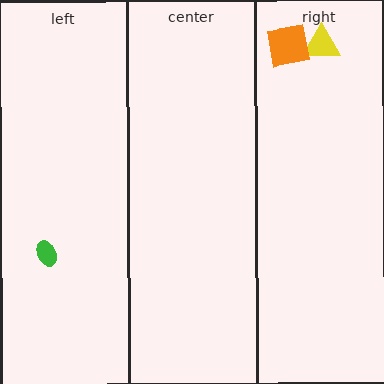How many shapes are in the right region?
2.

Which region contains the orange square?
The right region.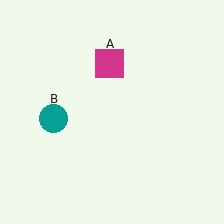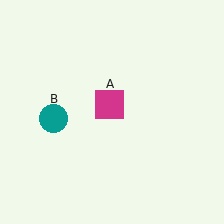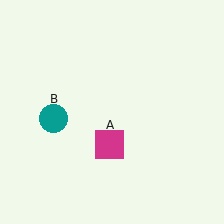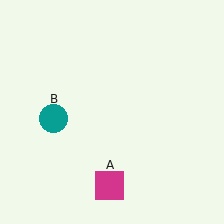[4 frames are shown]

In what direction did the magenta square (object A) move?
The magenta square (object A) moved down.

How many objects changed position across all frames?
1 object changed position: magenta square (object A).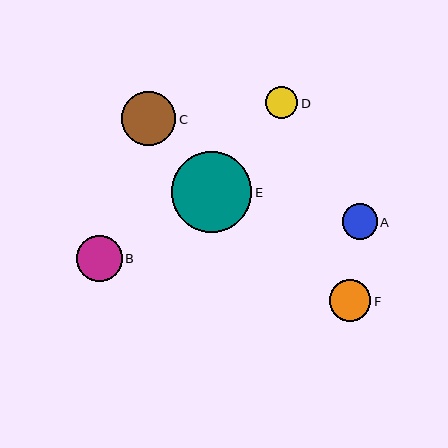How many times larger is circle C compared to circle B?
Circle C is approximately 1.2 times the size of circle B.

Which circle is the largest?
Circle E is the largest with a size of approximately 81 pixels.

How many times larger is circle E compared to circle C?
Circle E is approximately 1.5 times the size of circle C.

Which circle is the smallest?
Circle D is the smallest with a size of approximately 32 pixels.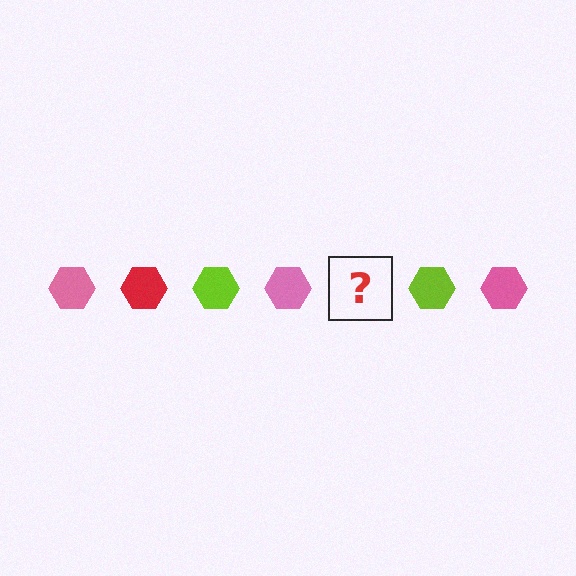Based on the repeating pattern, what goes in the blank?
The blank should be a red hexagon.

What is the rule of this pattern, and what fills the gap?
The rule is that the pattern cycles through pink, red, lime hexagons. The gap should be filled with a red hexagon.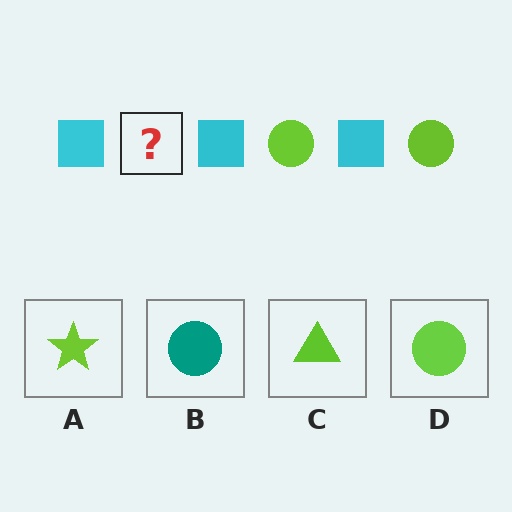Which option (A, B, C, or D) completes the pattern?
D.